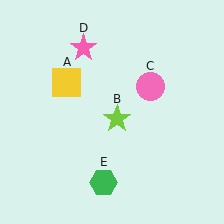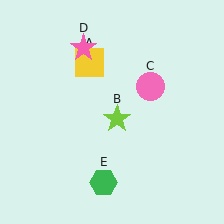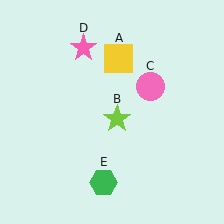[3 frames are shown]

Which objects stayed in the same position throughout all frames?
Lime star (object B) and pink circle (object C) and pink star (object D) and green hexagon (object E) remained stationary.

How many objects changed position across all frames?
1 object changed position: yellow square (object A).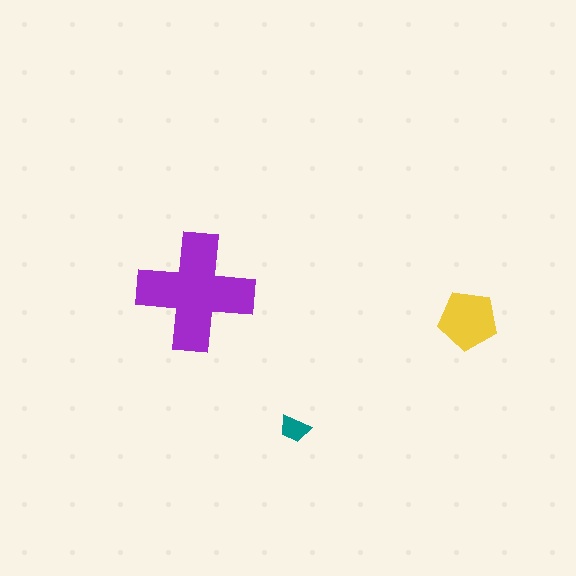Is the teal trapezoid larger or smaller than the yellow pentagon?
Smaller.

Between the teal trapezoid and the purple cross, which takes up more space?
The purple cross.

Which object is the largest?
The purple cross.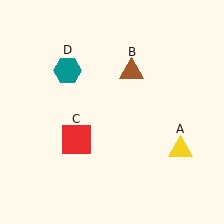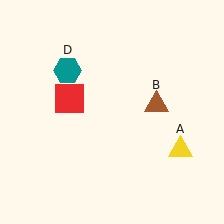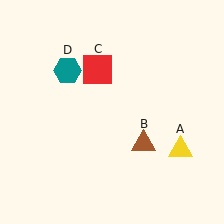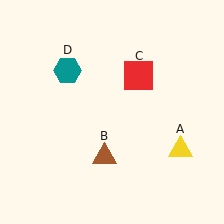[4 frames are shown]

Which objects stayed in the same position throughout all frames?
Yellow triangle (object A) and teal hexagon (object D) remained stationary.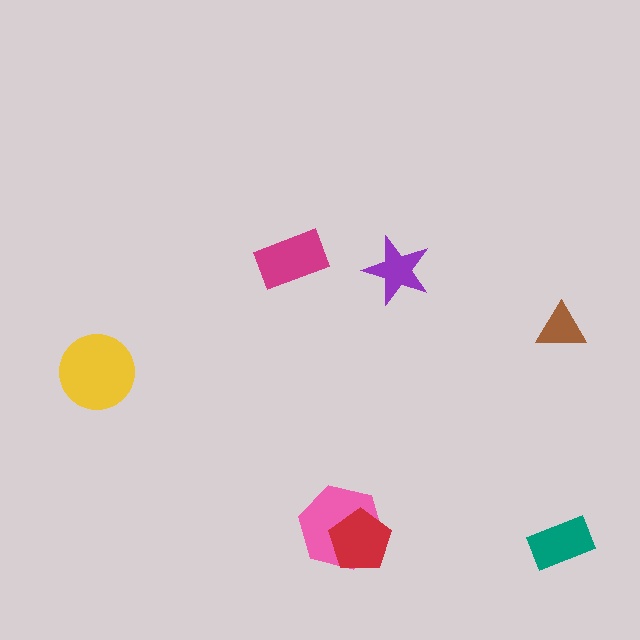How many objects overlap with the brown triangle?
0 objects overlap with the brown triangle.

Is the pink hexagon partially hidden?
Yes, it is partially covered by another shape.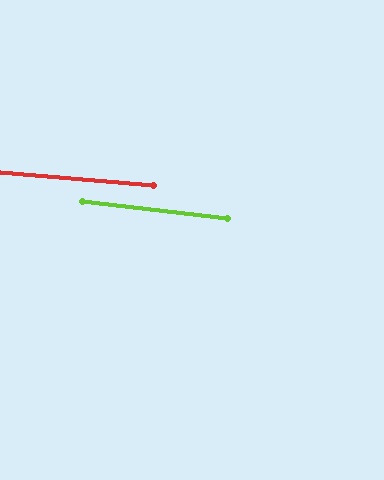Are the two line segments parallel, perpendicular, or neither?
Parallel — their directions differ by only 1.6°.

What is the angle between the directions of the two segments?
Approximately 2 degrees.